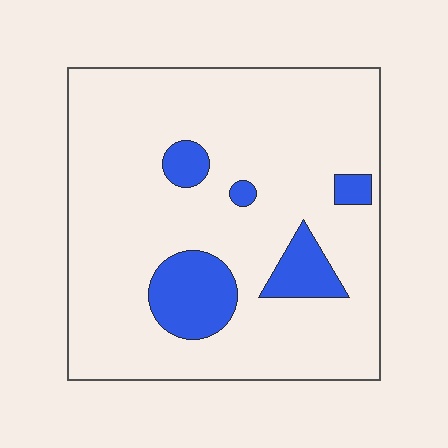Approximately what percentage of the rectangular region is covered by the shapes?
Approximately 15%.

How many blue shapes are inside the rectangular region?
5.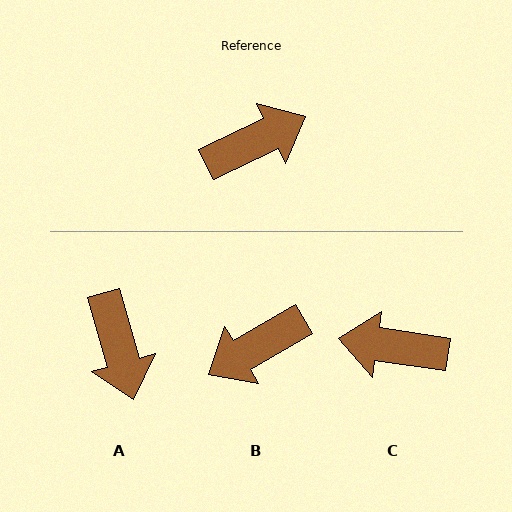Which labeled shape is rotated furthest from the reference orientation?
B, about 175 degrees away.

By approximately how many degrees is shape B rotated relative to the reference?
Approximately 175 degrees clockwise.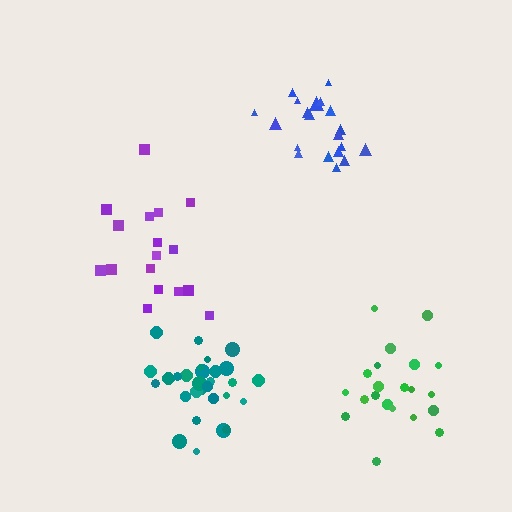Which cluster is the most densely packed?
Teal.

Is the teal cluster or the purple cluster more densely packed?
Teal.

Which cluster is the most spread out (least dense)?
Purple.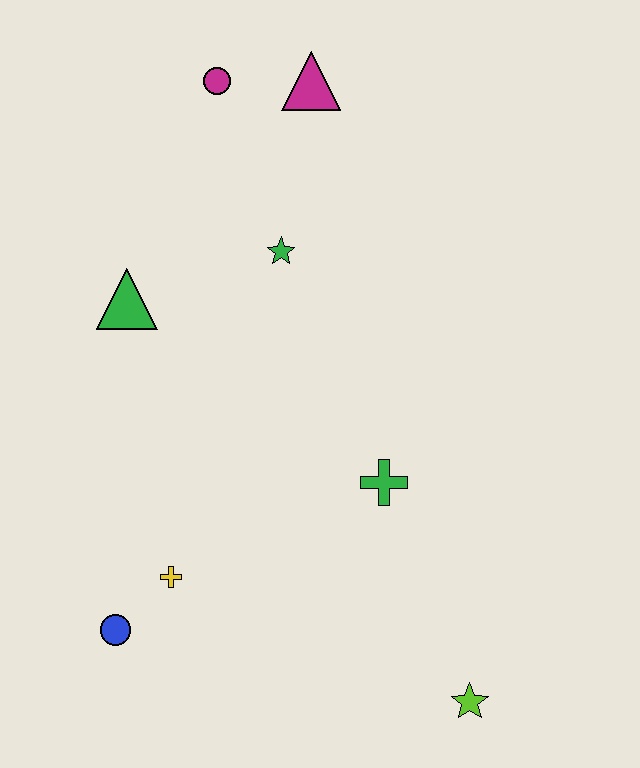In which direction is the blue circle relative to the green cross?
The blue circle is to the left of the green cross.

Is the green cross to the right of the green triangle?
Yes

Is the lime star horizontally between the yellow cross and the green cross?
No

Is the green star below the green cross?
No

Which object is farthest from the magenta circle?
The lime star is farthest from the magenta circle.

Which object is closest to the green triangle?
The green star is closest to the green triangle.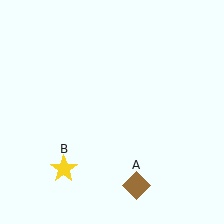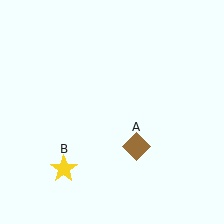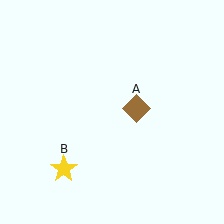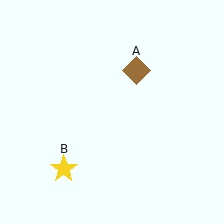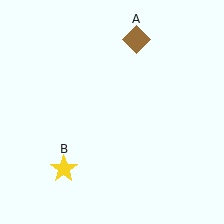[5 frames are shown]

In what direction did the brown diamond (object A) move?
The brown diamond (object A) moved up.